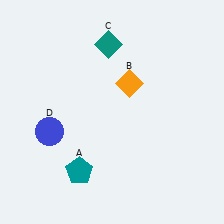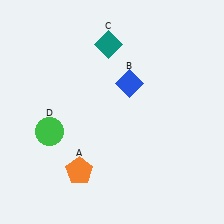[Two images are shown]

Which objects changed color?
A changed from teal to orange. B changed from orange to blue. D changed from blue to green.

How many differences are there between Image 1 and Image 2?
There are 3 differences between the two images.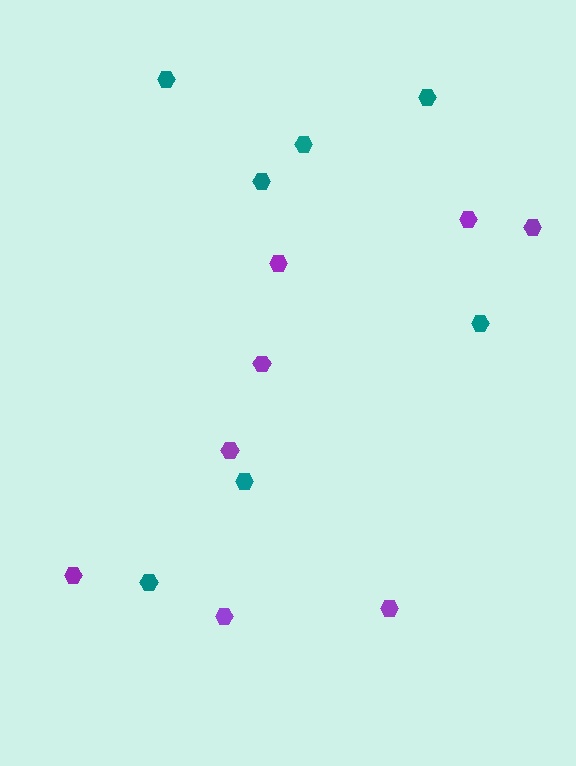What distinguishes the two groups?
There are 2 groups: one group of purple hexagons (8) and one group of teal hexagons (7).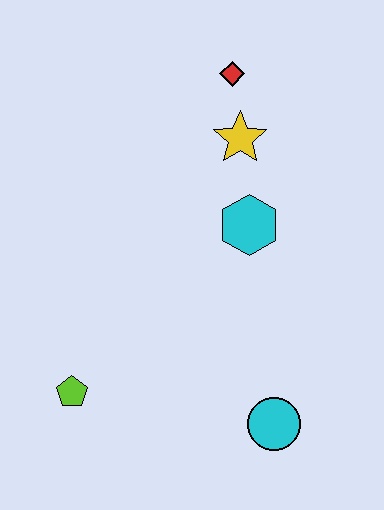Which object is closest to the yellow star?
The red diamond is closest to the yellow star.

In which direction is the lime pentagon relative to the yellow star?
The lime pentagon is below the yellow star.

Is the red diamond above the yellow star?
Yes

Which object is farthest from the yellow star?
The lime pentagon is farthest from the yellow star.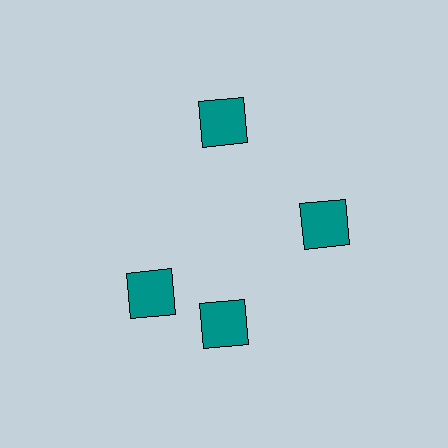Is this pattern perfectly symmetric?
No. The 4 teal squares are arranged in a ring, but one element near the 9 o'clock position is rotated out of alignment along the ring, breaking the 4-fold rotational symmetry.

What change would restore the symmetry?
The symmetry would be restored by rotating it back into even spacing with its neighbors so that all 4 squares sit at equal angles and equal distance from the center.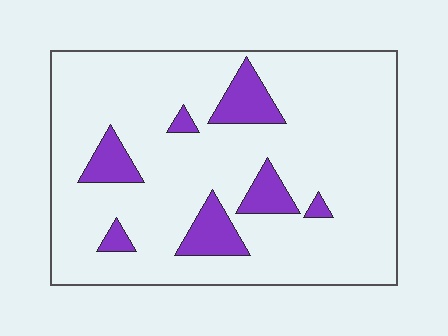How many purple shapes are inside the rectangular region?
7.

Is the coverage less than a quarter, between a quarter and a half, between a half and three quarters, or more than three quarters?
Less than a quarter.